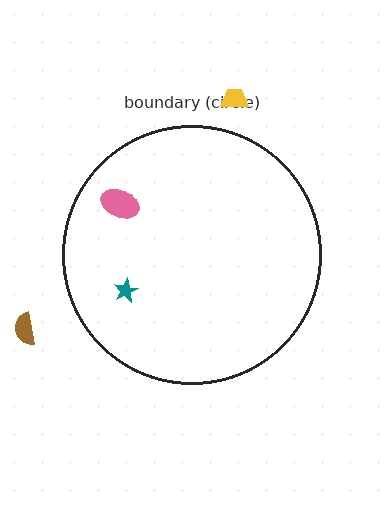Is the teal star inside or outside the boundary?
Inside.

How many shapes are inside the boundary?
2 inside, 2 outside.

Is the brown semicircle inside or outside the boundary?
Outside.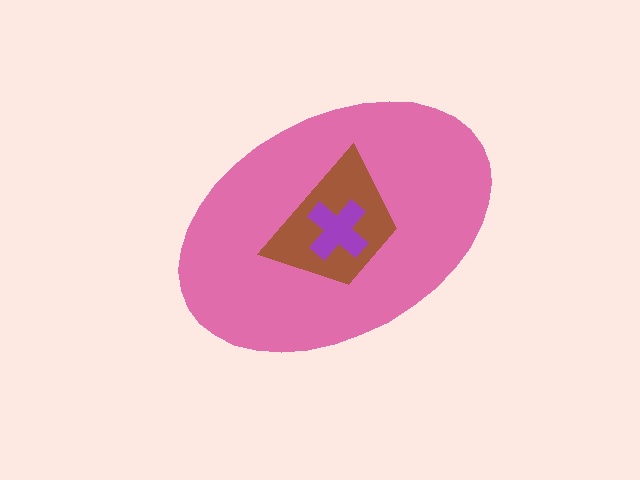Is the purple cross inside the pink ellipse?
Yes.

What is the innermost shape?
The purple cross.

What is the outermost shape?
The pink ellipse.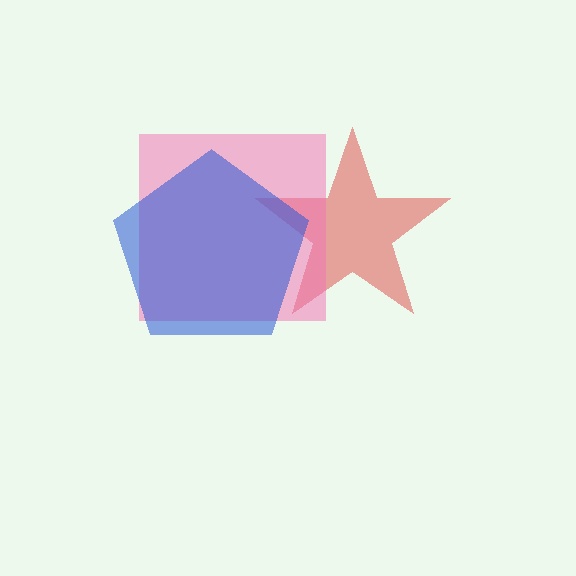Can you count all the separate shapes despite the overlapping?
Yes, there are 3 separate shapes.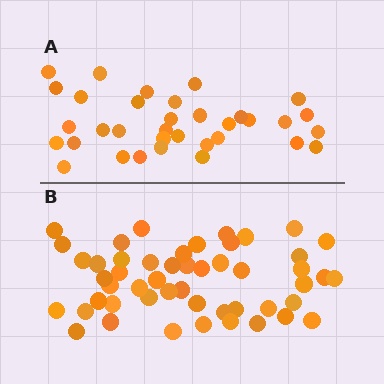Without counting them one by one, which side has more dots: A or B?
Region B (the bottom region) has more dots.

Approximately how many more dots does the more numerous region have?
Region B has approximately 15 more dots than region A.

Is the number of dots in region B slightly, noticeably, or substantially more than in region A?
Region B has substantially more. The ratio is roughly 1.5 to 1.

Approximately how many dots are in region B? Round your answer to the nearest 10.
About 50 dots.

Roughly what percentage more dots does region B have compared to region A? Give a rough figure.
About 45% more.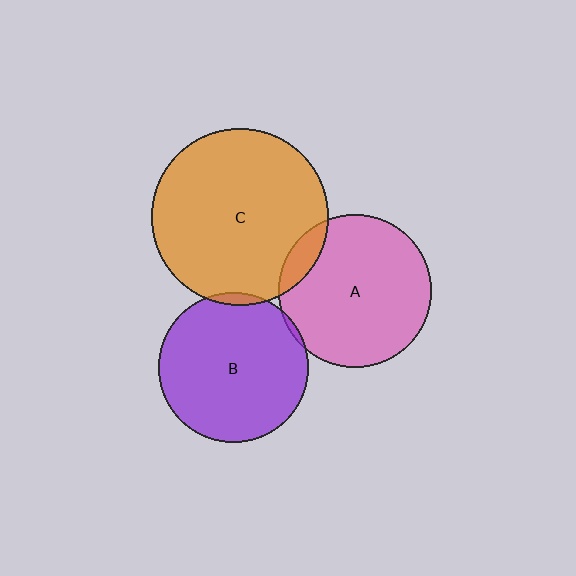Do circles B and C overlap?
Yes.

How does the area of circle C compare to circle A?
Approximately 1.3 times.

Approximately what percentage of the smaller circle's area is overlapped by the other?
Approximately 5%.